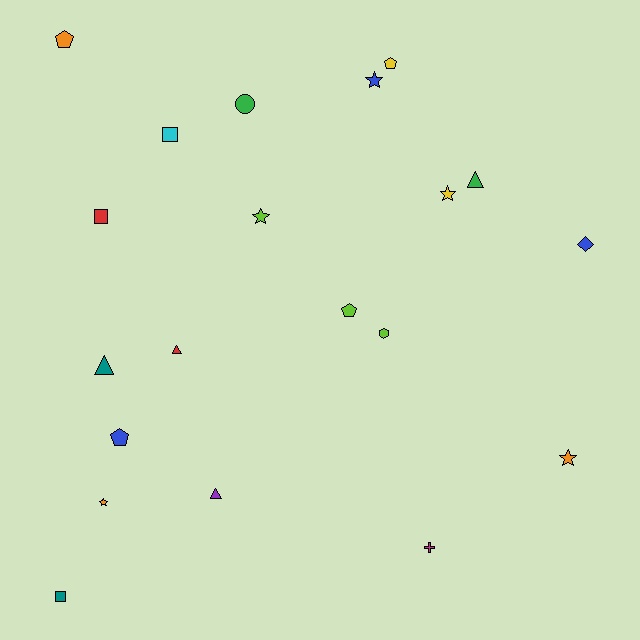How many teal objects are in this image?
There are 2 teal objects.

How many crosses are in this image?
There is 1 cross.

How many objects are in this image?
There are 20 objects.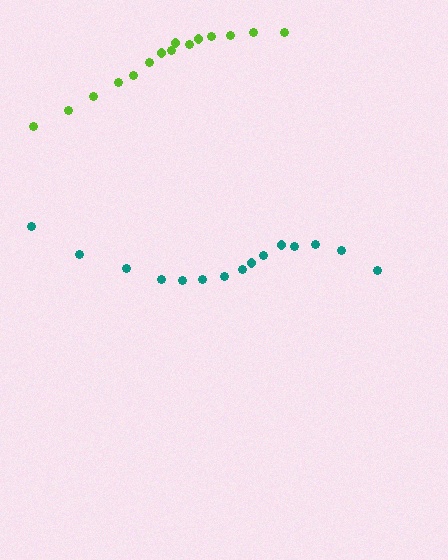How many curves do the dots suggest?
There are 2 distinct paths.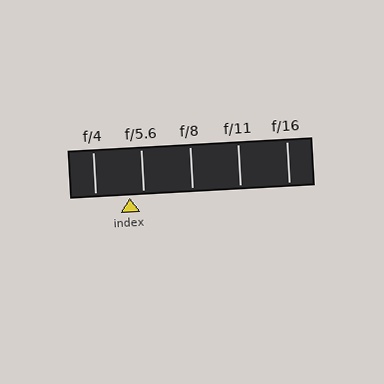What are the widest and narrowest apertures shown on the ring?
The widest aperture shown is f/4 and the narrowest is f/16.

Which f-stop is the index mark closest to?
The index mark is closest to f/5.6.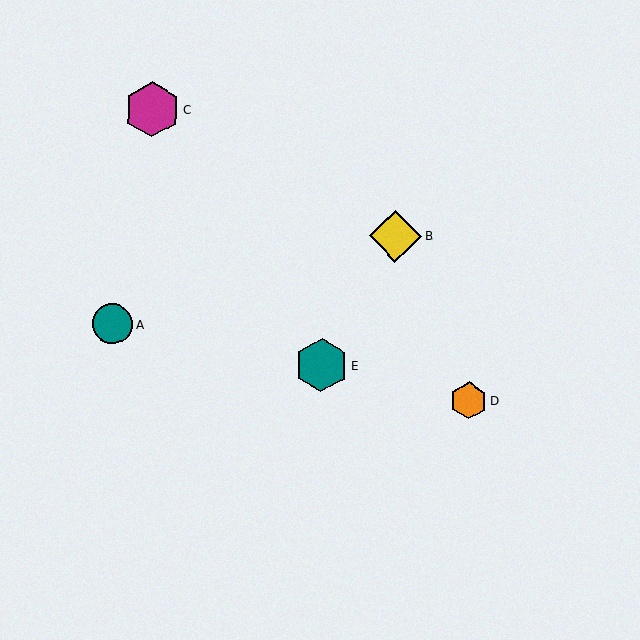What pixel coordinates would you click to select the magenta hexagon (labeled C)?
Click at (152, 110) to select the magenta hexagon C.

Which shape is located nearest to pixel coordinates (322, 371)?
The teal hexagon (labeled E) at (322, 365) is nearest to that location.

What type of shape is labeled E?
Shape E is a teal hexagon.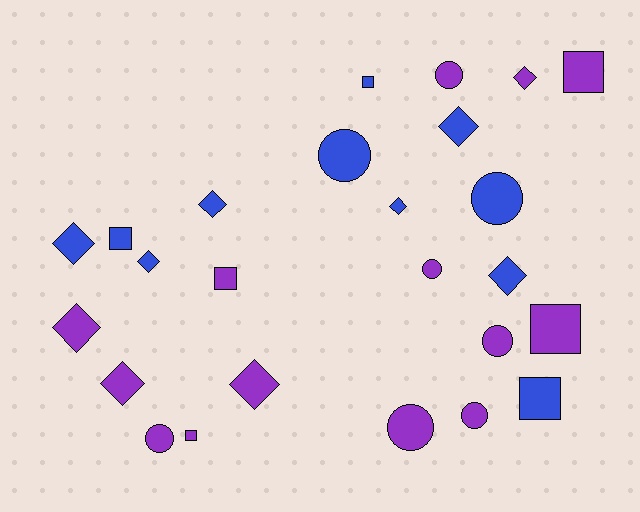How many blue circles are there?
There are 2 blue circles.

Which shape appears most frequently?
Diamond, with 10 objects.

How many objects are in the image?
There are 25 objects.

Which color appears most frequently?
Purple, with 14 objects.